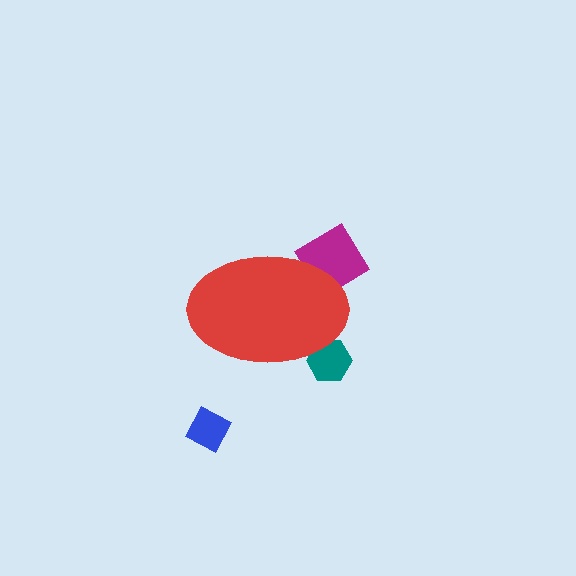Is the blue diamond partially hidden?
No, the blue diamond is fully visible.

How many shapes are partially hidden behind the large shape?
2 shapes are partially hidden.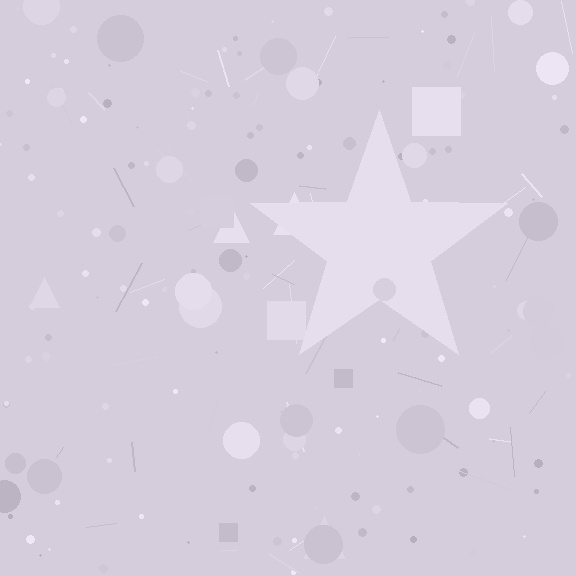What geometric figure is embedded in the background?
A star is embedded in the background.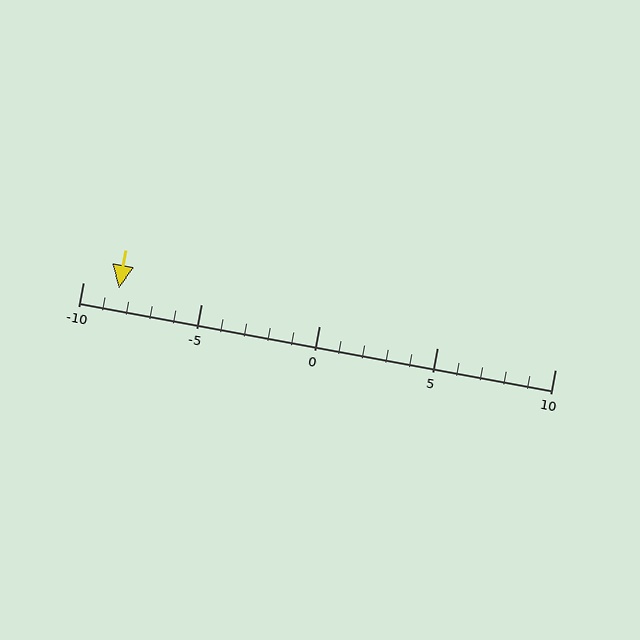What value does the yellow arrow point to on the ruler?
The yellow arrow points to approximately -8.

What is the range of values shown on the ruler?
The ruler shows values from -10 to 10.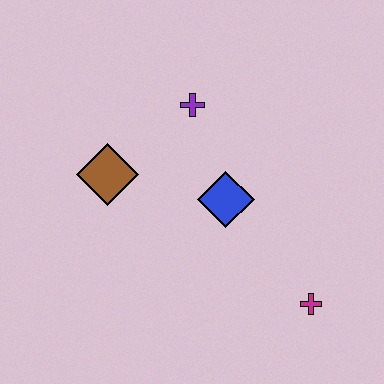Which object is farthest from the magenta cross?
The brown diamond is farthest from the magenta cross.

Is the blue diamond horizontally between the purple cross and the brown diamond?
No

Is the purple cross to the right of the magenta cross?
No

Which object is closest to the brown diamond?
The purple cross is closest to the brown diamond.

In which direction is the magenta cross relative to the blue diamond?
The magenta cross is below the blue diamond.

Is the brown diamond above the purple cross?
No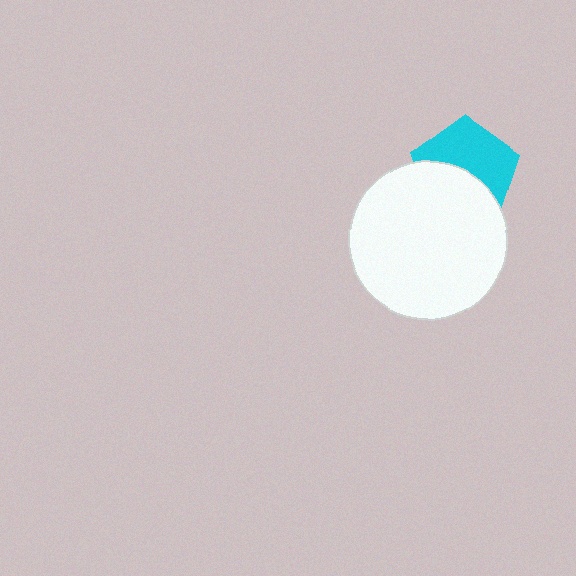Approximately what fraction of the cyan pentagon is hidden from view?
Roughly 46% of the cyan pentagon is hidden behind the white circle.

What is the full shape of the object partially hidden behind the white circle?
The partially hidden object is a cyan pentagon.